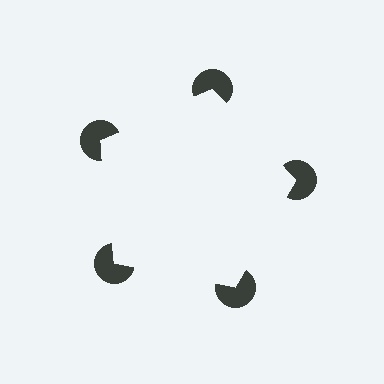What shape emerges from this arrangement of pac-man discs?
An illusory pentagon — its edges are inferred from the aligned wedge cuts in the pac-man discs, not physically drawn.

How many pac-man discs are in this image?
There are 5 — one at each vertex of the illusory pentagon.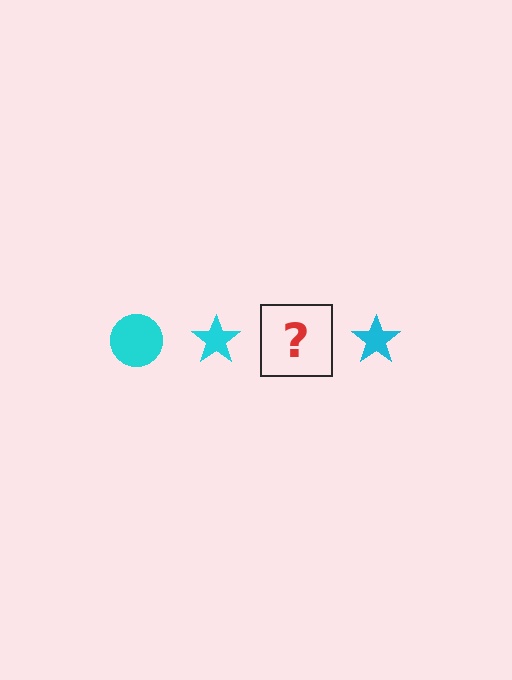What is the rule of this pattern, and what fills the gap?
The rule is that the pattern cycles through circle, star shapes in cyan. The gap should be filled with a cyan circle.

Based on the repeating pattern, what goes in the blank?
The blank should be a cyan circle.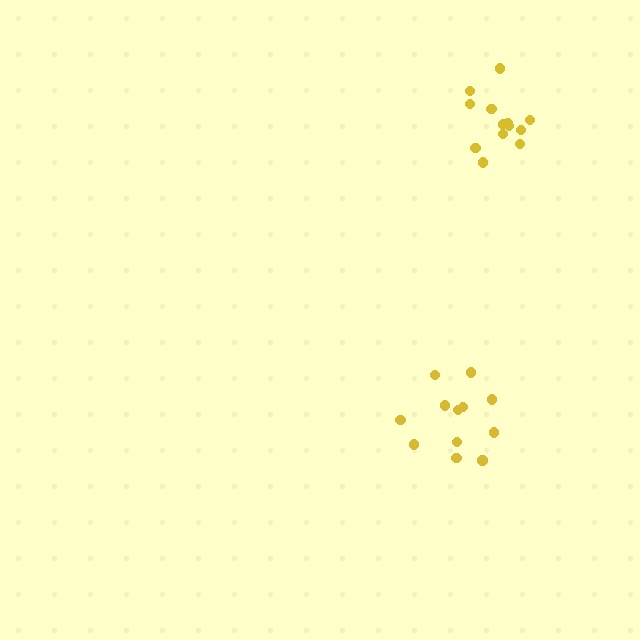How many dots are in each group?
Group 1: 12 dots, Group 2: 13 dots (25 total).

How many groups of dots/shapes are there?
There are 2 groups.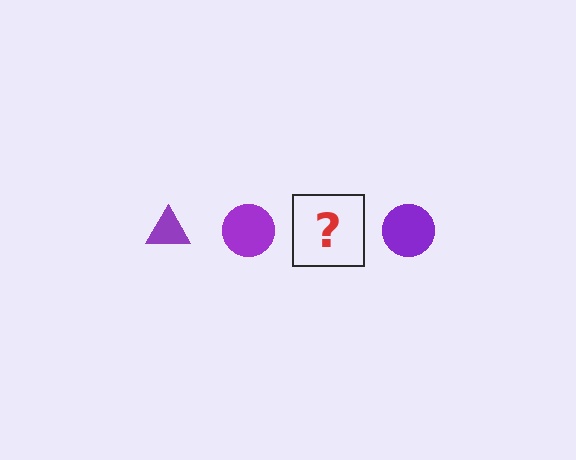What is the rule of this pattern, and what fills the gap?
The rule is that the pattern cycles through triangle, circle shapes in purple. The gap should be filled with a purple triangle.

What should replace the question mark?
The question mark should be replaced with a purple triangle.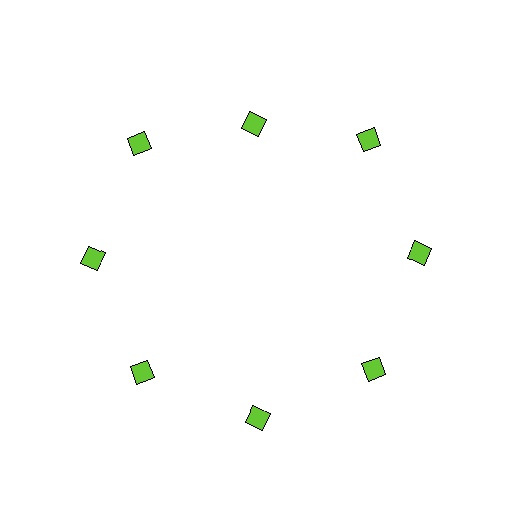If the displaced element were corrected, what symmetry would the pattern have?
It would have 8-fold rotational symmetry — the pattern would map onto itself every 45 degrees.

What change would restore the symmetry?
The symmetry would be restored by moving it outward, back onto the ring so that all 8 squares sit at equal angles and equal distance from the center.